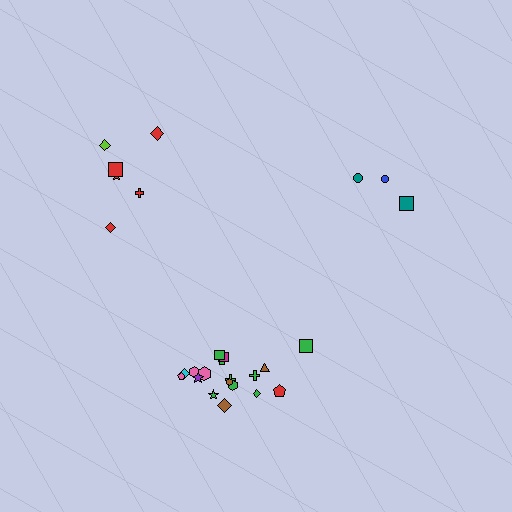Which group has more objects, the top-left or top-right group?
The top-left group.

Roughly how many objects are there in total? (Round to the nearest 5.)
Roughly 25 objects in total.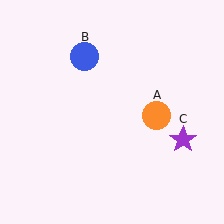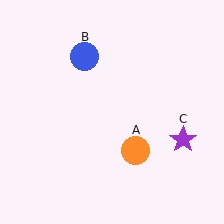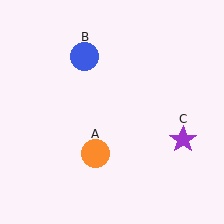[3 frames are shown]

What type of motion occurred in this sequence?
The orange circle (object A) rotated clockwise around the center of the scene.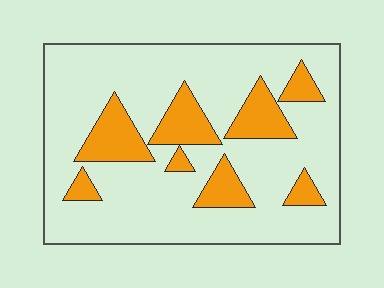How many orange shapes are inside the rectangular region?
8.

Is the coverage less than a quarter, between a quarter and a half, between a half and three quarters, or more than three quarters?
Less than a quarter.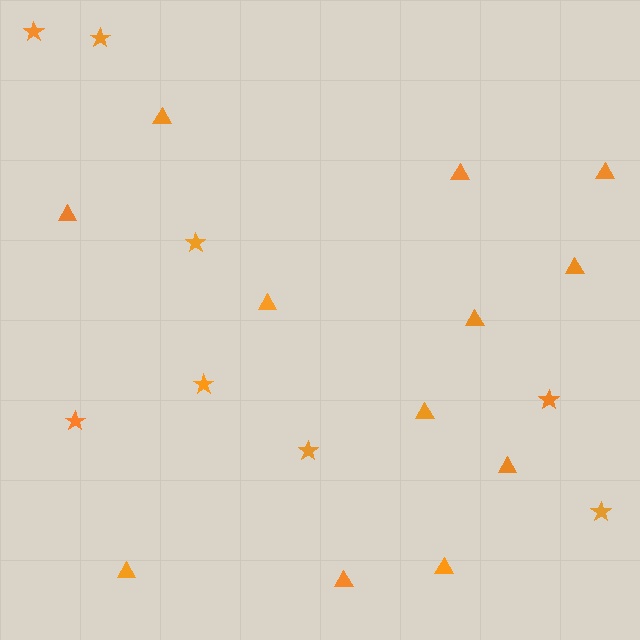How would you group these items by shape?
There are 2 groups: one group of stars (8) and one group of triangles (12).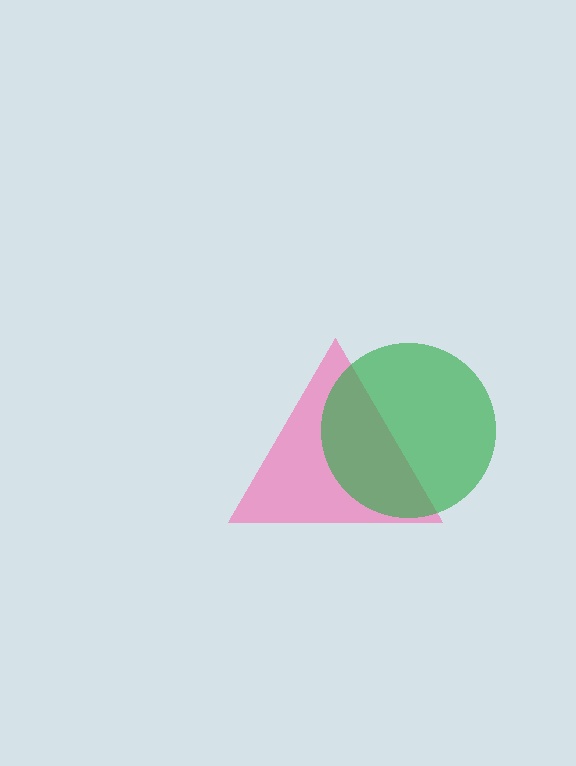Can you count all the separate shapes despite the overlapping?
Yes, there are 2 separate shapes.